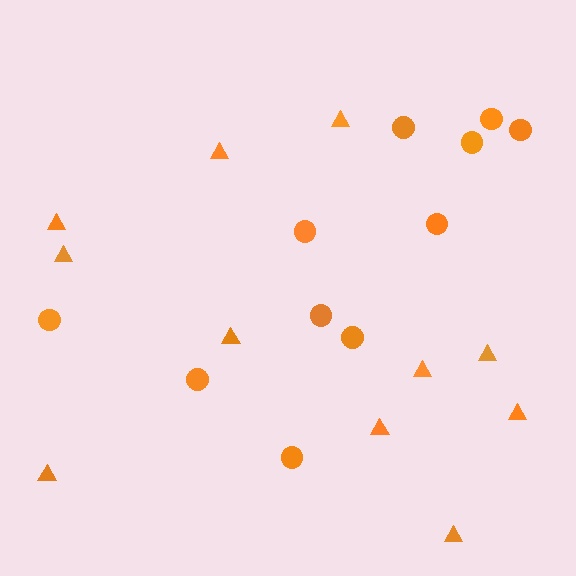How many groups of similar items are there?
There are 2 groups: one group of triangles (11) and one group of circles (11).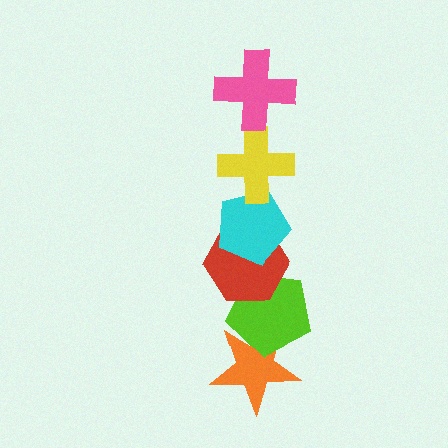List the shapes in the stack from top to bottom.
From top to bottom: the pink cross, the yellow cross, the cyan pentagon, the red hexagon, the lime pentagon, the orange star.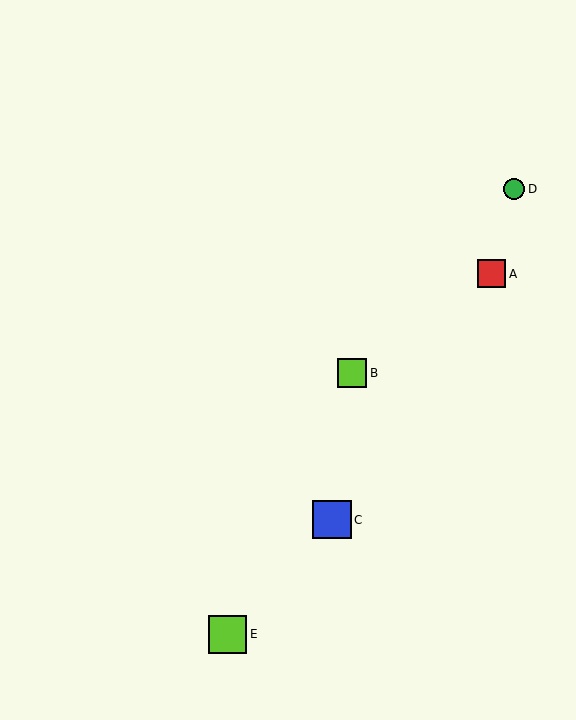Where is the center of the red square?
The center of the red square is at (492, 274).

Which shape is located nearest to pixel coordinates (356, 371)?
The lime square (labeled B) at (352, 373) is nearest to that location.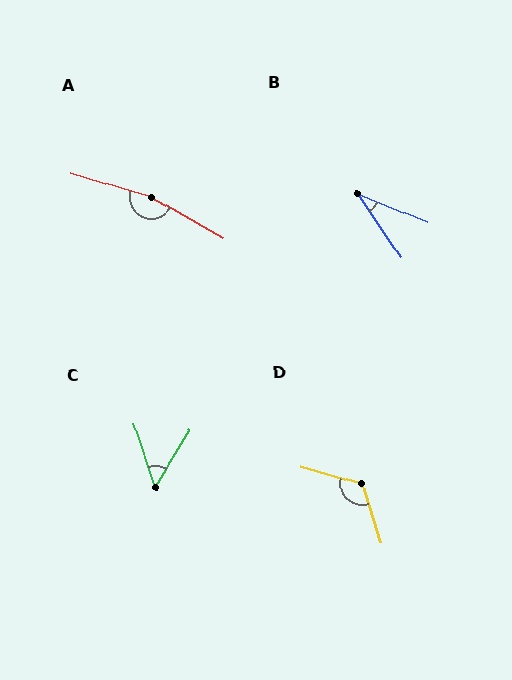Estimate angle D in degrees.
Approximately 124 degrees.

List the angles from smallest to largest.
B (34°), C (50°), D (124°), A (167°).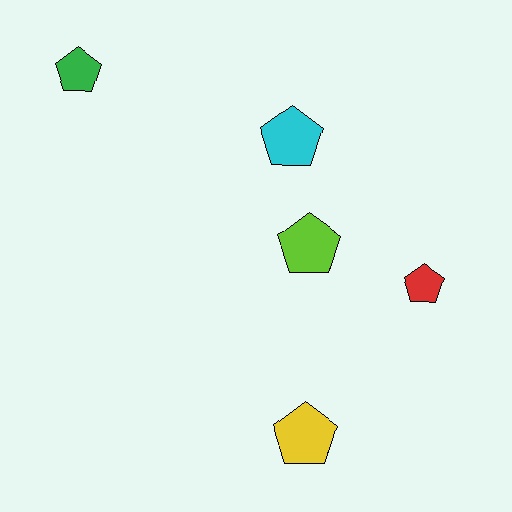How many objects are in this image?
There are 5 objects.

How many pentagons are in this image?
There are 5 pentagons.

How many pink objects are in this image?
There are no pink objects.